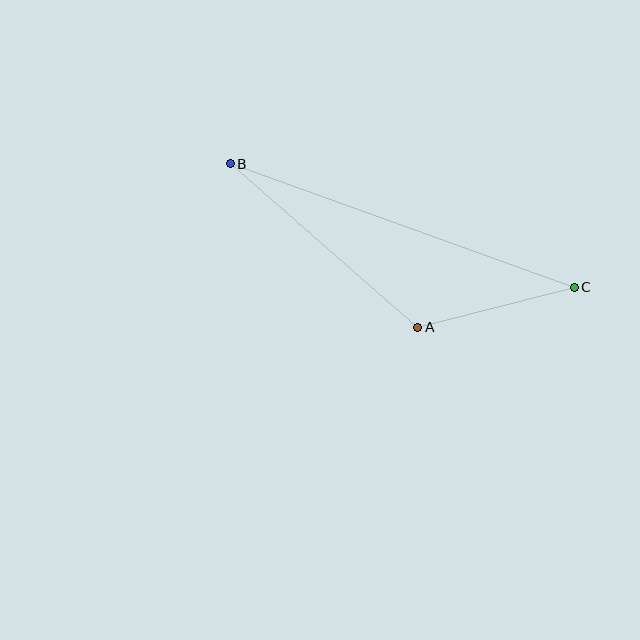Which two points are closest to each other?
Points A and C are closest to each other.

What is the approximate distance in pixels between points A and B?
The distance between A and B is approximately 249 pixels.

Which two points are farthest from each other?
Points B and C are farthest from each other.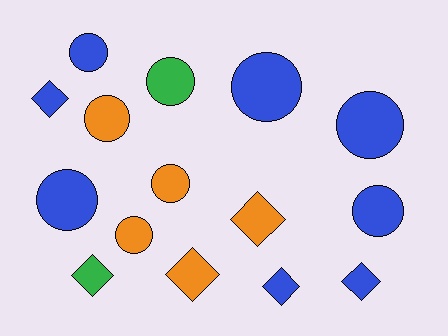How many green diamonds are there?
There is 1 green diamond.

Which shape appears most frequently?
Circle, with 9 objects.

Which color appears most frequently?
Blue, with 8 objects.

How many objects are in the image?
There are 15 objects.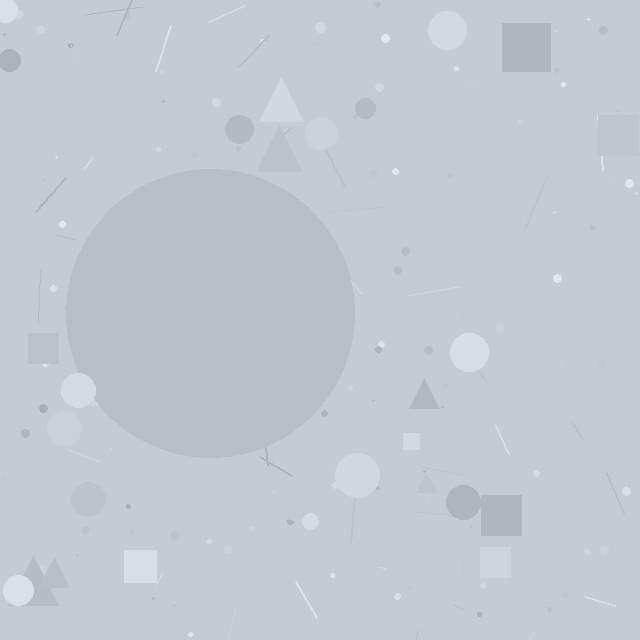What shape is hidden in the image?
A circle is hidden in the image.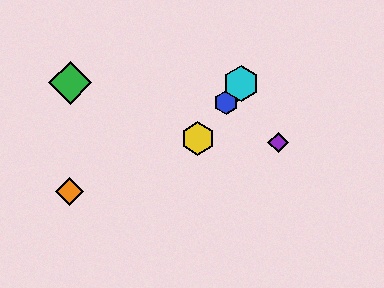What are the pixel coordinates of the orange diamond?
The orange diamond is at (69, 192).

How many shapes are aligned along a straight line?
4 shapes (the red diamond, the blue hexagon, the yellow hexagon, the cyan hexagon) are aligned along a straight line.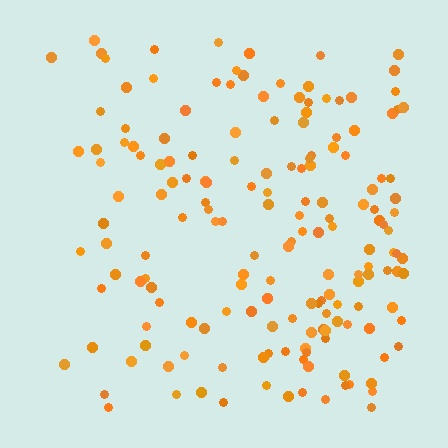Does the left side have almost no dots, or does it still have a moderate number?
Still a moderate number, just noticeably fewer than the right.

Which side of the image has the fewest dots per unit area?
The left.